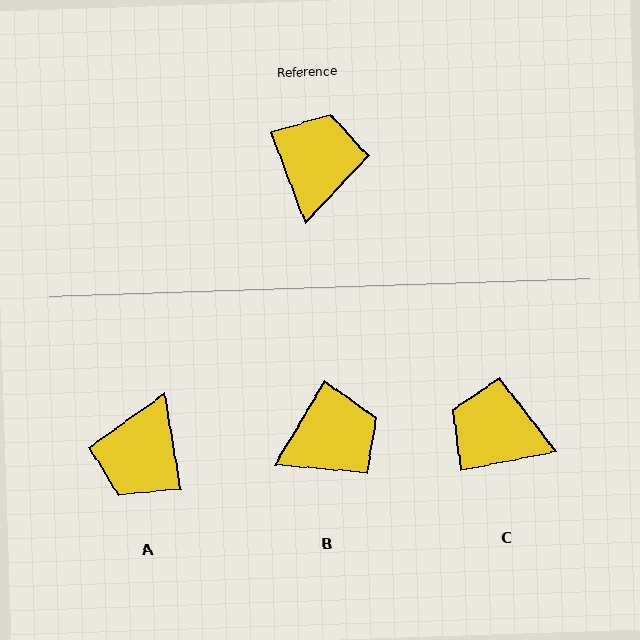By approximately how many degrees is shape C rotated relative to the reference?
Approximately 81 degrees counter-clockwise.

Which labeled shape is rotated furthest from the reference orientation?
A, about 169 degrees away.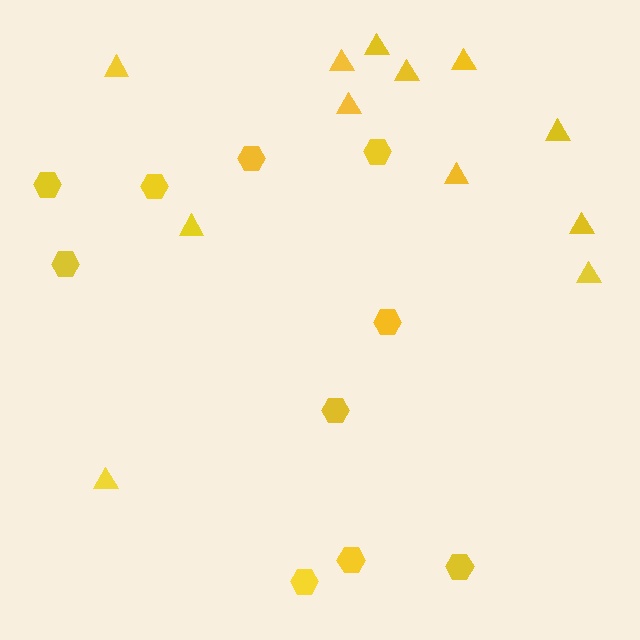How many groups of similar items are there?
There are 2 groups: one group of triangles (12) and one group of hexagons (10).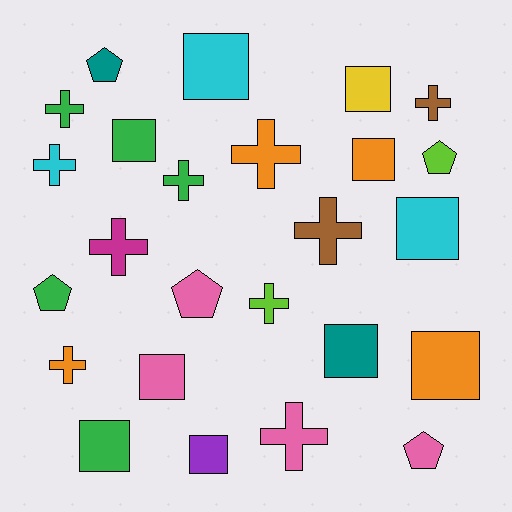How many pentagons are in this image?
There are 5 pentagons.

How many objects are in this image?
There are 25 objects.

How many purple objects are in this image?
There is 1 purple object.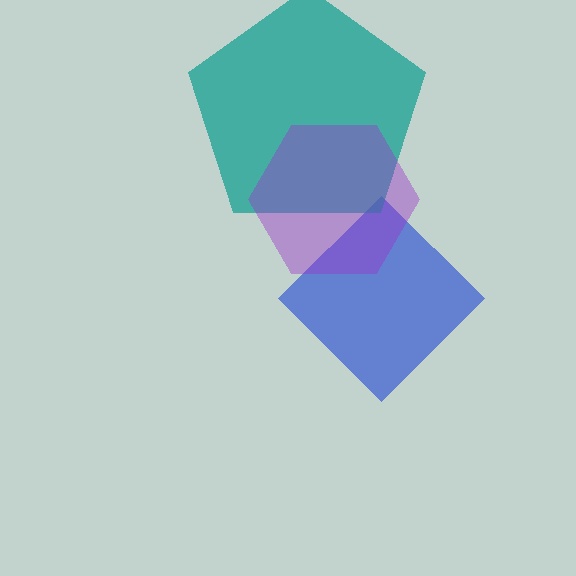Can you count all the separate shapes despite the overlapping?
Yes, there are 3 separate shapes.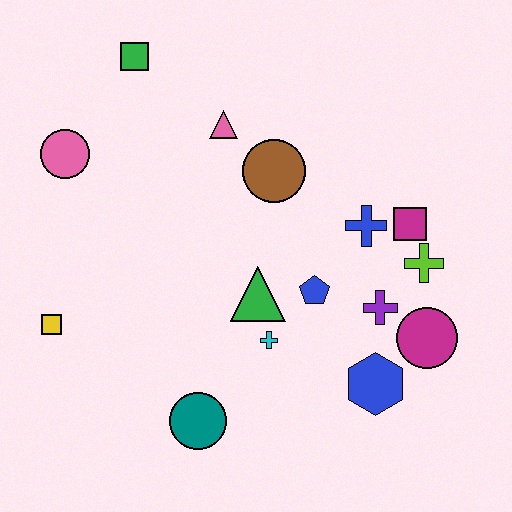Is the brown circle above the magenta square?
Yes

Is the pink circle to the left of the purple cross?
Yes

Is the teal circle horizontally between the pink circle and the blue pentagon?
Yes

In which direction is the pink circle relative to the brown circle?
The pink circle is to the left of the brown circle.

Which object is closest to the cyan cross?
The green triangle is closest to the cyan cross.